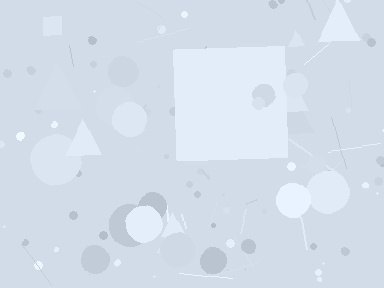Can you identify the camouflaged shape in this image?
The camouflaged shape is a square.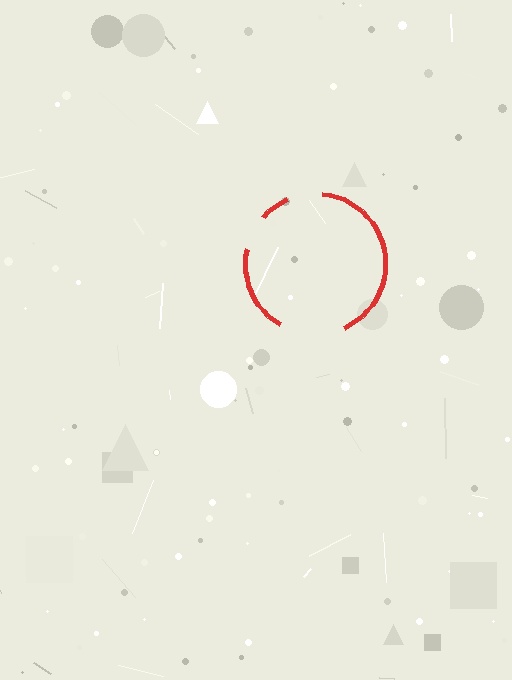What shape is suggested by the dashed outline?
The dashed outline suggests a circle.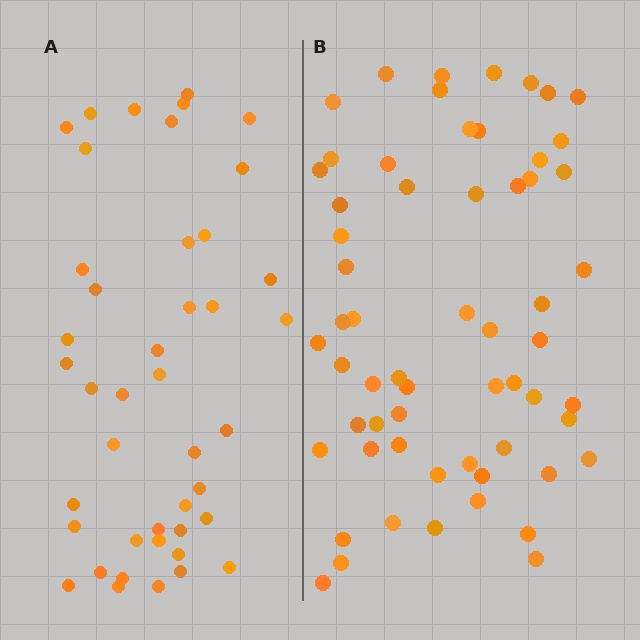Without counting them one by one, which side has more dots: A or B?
Region B (the right region) has more dots.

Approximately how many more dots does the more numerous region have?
Region B has approximately 15 more dots than region A.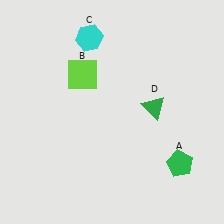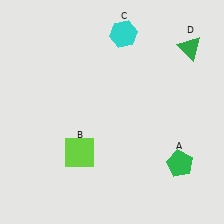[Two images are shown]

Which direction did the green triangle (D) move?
The green triangle (D) moved up.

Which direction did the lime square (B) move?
The lime square (B) moved down.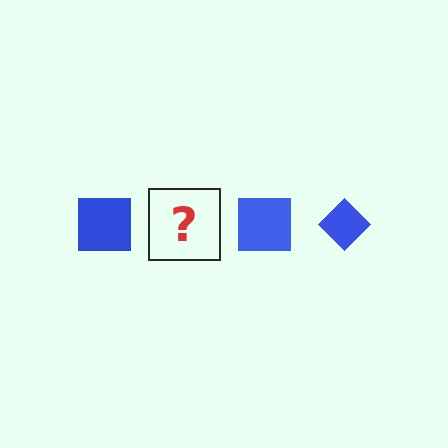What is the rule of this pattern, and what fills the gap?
The rule is that the pattern cycles through square, diamond shapes in blue. The gap should be filled with a blue diamond.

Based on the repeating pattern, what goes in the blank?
The blank should be a blue diamond.